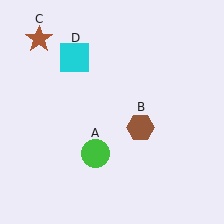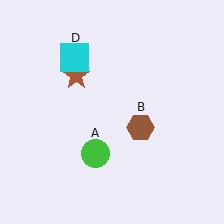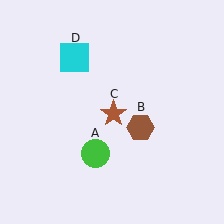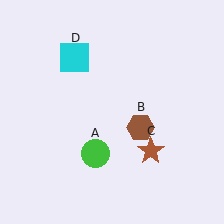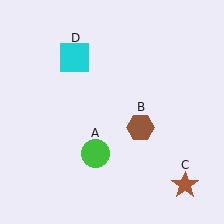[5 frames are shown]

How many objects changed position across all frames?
1 object changed position: brown star (object C).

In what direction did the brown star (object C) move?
The brown star (object C) moved down and to the right.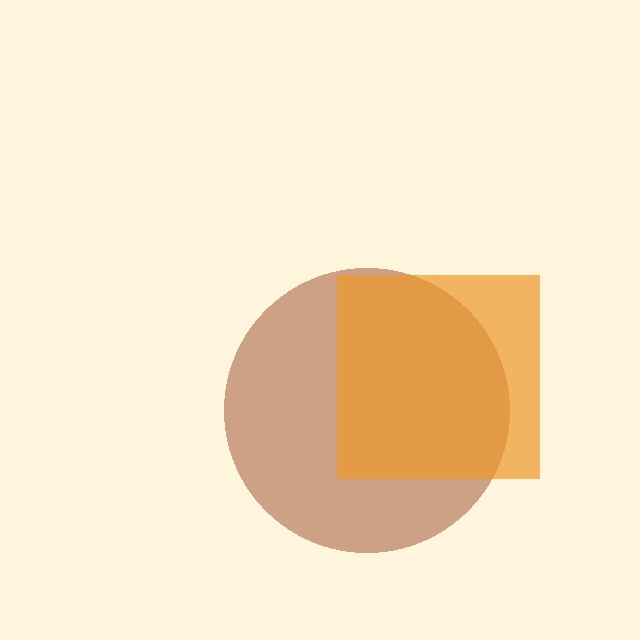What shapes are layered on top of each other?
The layered shapes are: a brown circle, an orange square.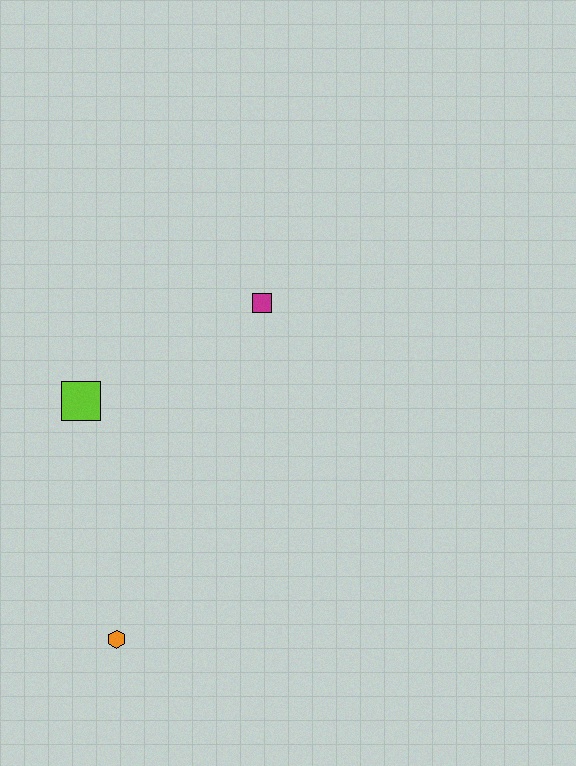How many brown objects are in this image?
There are no brown objects.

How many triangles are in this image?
There are no triangles.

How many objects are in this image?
There are 3 objects.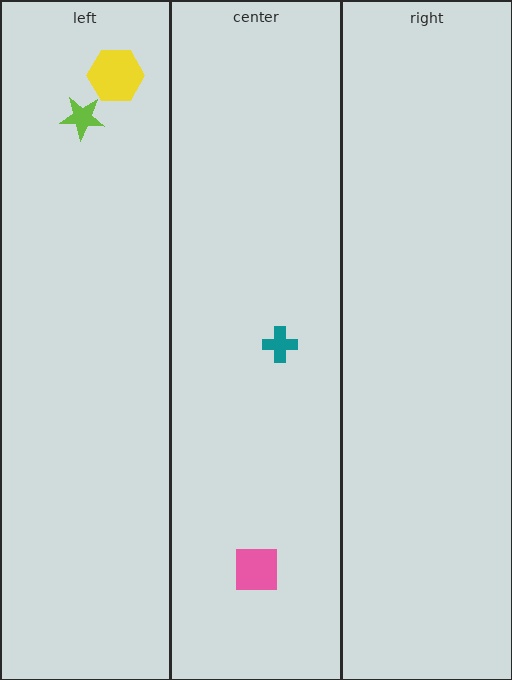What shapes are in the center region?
The teal cross, the pink square.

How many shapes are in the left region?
2.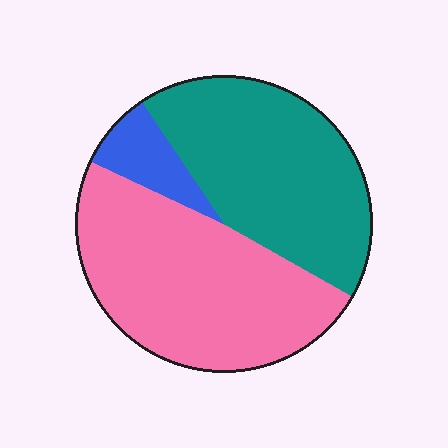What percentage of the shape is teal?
Teal takes up between a quarter and a half of the shape.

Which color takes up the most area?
Pink, at roughly 50%.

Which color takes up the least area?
Blue, at roughly 10%.